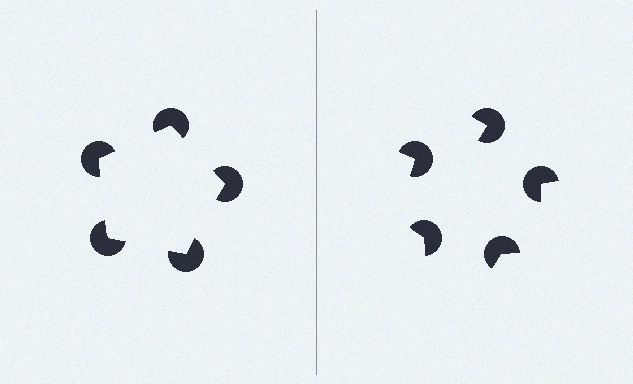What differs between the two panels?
The pac-man discs are positioned identically on both sides; only the wedge orientations differ. On the left they align to a pentagon; on the right they are misaligned.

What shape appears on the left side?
An illusory pentagon.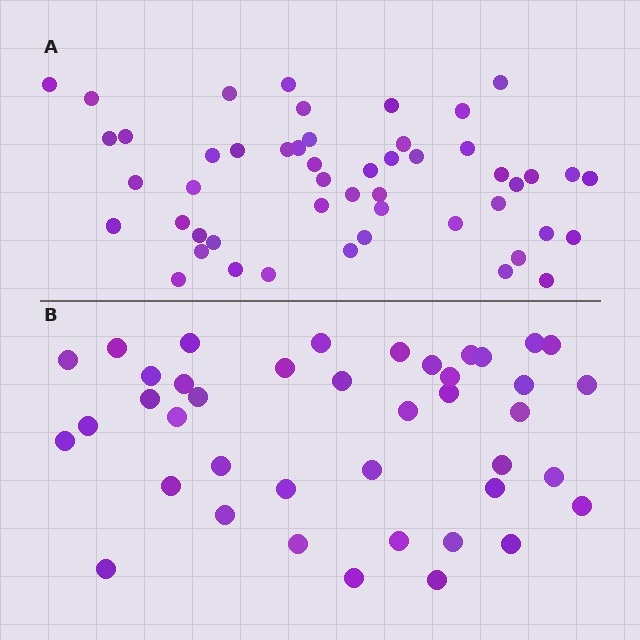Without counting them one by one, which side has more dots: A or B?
Region A (the top region) has more dots.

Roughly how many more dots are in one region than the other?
Region A has roughly 8 or so more dots than region B.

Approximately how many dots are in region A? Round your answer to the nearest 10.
About 50 dots.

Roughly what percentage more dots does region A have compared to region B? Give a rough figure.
About 20% more.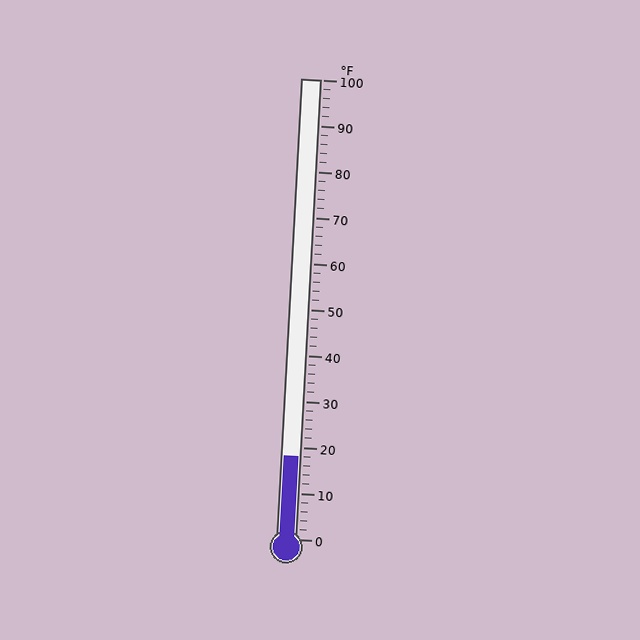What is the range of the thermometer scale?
The thermometer scale ranges from 0°F to 100°F.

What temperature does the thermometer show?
The thermometer shows approximately 18°F.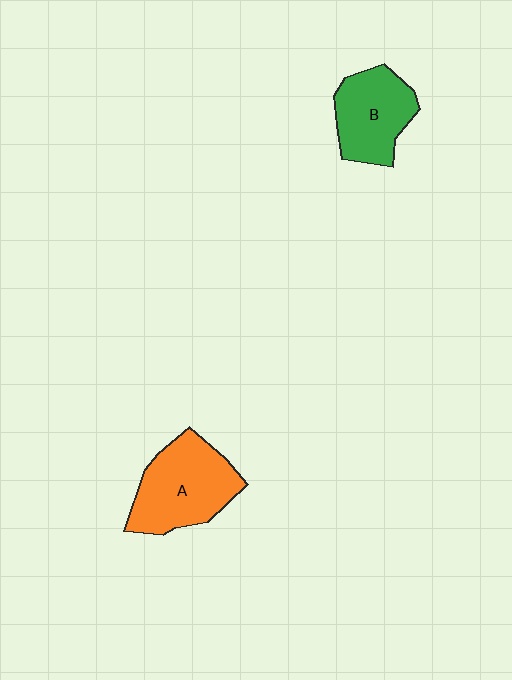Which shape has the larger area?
Shape A (orange).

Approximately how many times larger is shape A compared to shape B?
Approximately 1.3 times.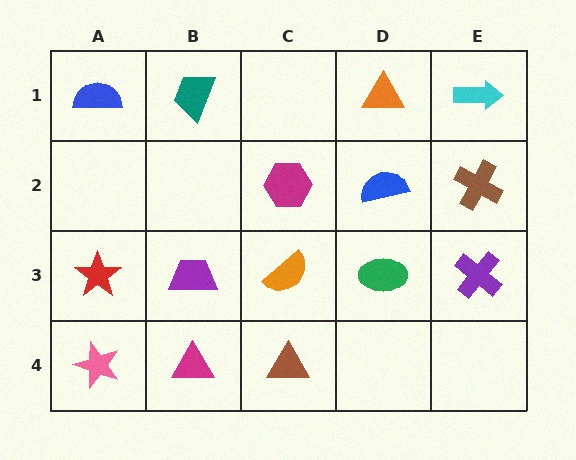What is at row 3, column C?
An orange semicircle.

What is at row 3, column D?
A green ellipse.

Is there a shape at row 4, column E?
No, that cell is empty.